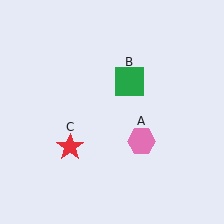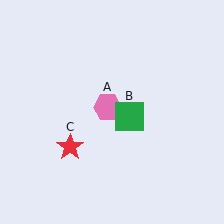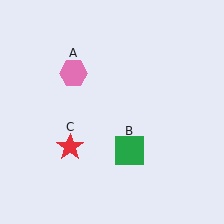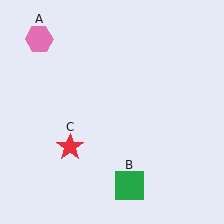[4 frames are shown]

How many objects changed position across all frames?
2 objects changed position: pink hexagon (object A), green square (object B).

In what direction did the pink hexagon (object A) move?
The pink hexagon (object A) moved up and to the left.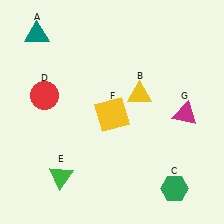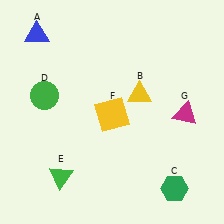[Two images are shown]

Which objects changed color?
A changed from teal to blue. D changed from red to green.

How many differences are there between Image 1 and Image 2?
There are 2 differences between the two images.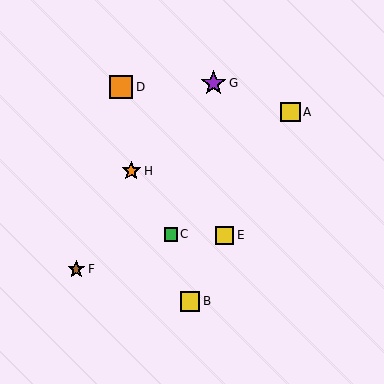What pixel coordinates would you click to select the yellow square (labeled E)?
Click at (225, 235) to select the yellow square E.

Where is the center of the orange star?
The center of the orange star is at (131, 171).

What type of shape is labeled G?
Shape G is a purple star.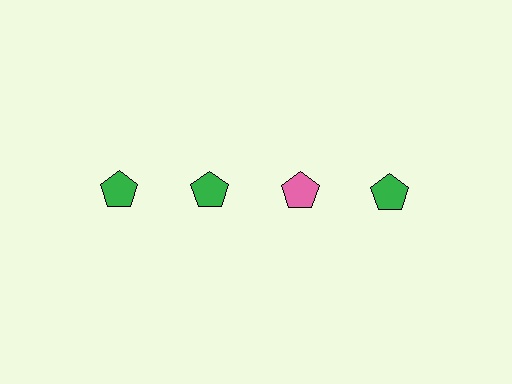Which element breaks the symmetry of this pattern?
The pink pentagon in the top row, center column breaks the symmetry. All other shapes are green pentagons.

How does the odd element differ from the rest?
It has a different color: pink instead of green.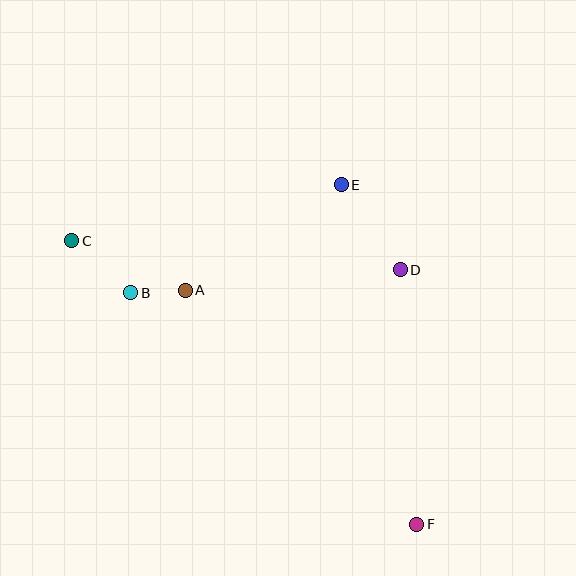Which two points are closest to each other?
Points A and B are closest to each other.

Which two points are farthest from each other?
Points C and F are farthest from each other.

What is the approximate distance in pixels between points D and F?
The distance between D and F is approximately 255 pixels.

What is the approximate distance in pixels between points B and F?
The distance between B and F is approximately 368 pixels.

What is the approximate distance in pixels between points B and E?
The distance between B and E is approximately 237 pixels.